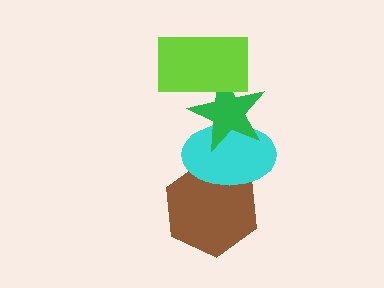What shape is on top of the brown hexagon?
The cyan ellipse is on top of the brown hexagon.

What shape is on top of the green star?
The lime rectangle is on top of the green star.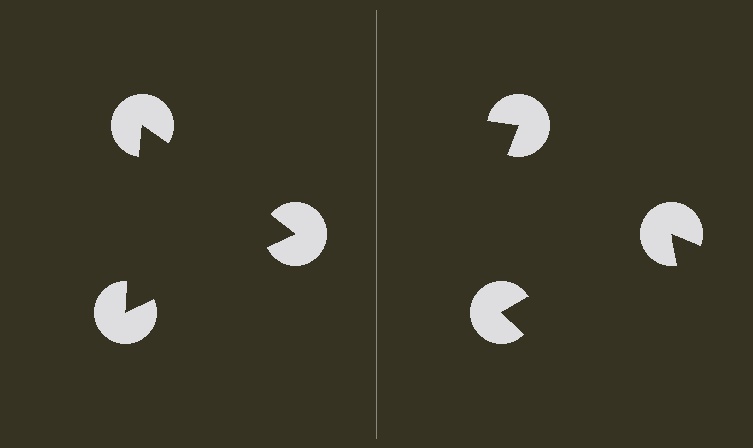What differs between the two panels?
The pac-man discs are positioned identically on both sides; only the wedge orientations differ. On the left they align to a triangle; on the right they are misaligned.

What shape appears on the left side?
An illusory triangle.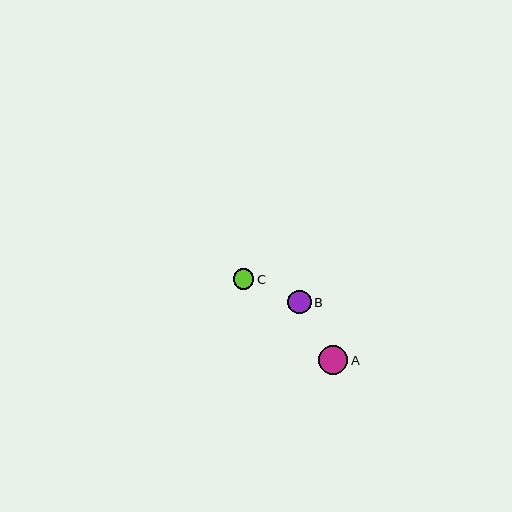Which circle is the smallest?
Circle C is the smallest with a size of approximately 21 pixels.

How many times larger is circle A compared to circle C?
Circle A is approximately 1.4 times the size of circle C.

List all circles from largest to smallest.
From largest to smallest: A, B, C.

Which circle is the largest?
Circle A is the largest with a size of approximately 29 pixels.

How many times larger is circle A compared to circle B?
Circle A is approximately 1.3 times the size of circle B.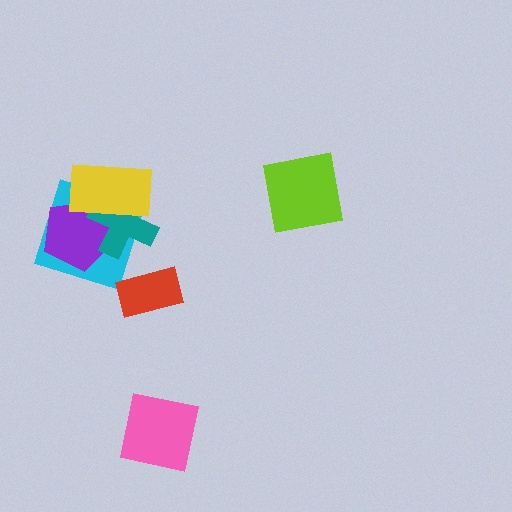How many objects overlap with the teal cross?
3 objects overlap with the teal cross.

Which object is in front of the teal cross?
The yellow rectangle is in front of the teal cross.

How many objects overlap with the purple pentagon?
3 objects overlap with the purple pentagon.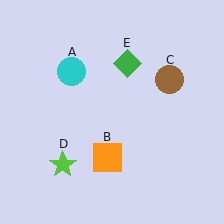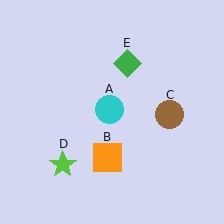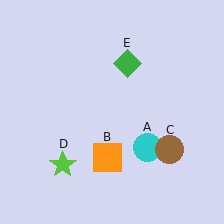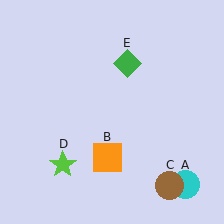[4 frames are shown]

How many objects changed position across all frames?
2 objects changed position: cyan circle (object A), brown circle (object C).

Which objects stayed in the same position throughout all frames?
Orange square (object B) and lime star (object D) and green diamond (object E) remained stationary.